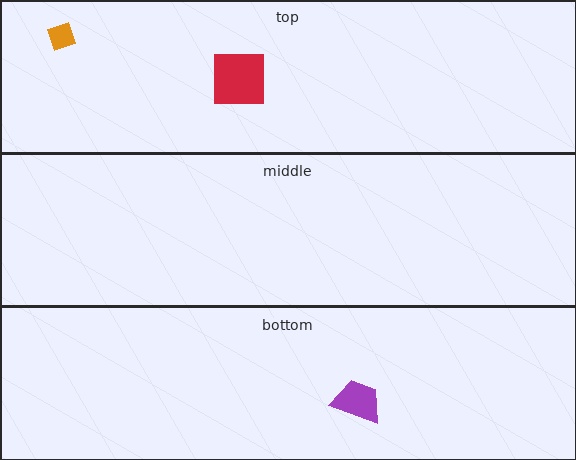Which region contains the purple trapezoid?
The bottom region.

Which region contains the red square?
The top region.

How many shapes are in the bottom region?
1.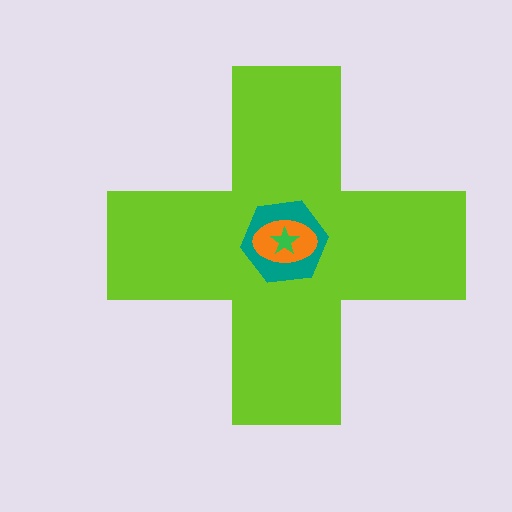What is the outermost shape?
The lime cross.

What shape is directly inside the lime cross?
The teal hexagon.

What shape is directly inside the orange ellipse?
The green star.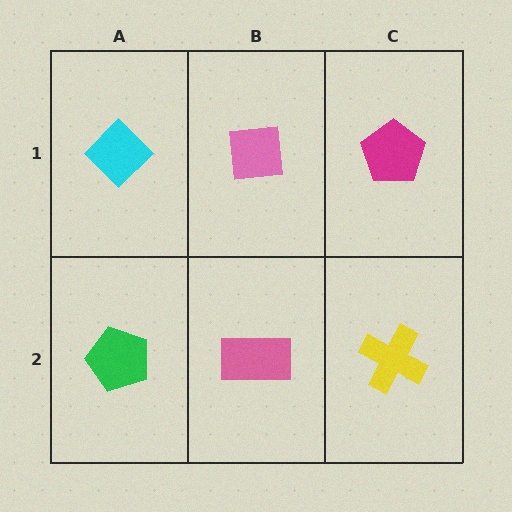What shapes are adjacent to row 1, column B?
A pink rectangle (row 2, column B), a cyan diamond (row 1, column A), a magenta pentagon (row 1, column C).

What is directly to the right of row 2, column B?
A yellow cross.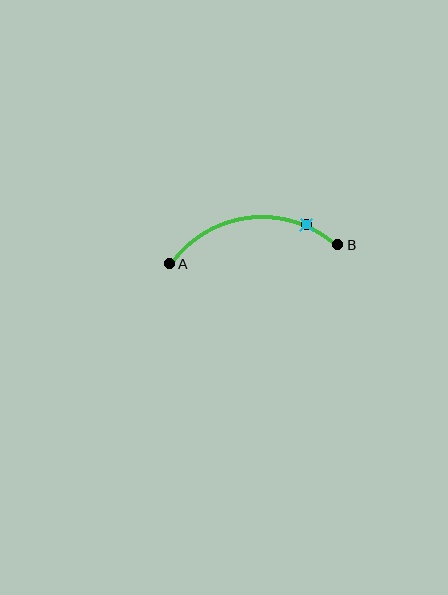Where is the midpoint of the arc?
The arc midpoint is the point on the curve farthest from the straight line joining A and B. It sits above that line.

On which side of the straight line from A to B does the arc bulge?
The arc bulges above the straight line connecting A and B.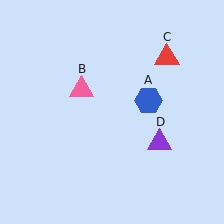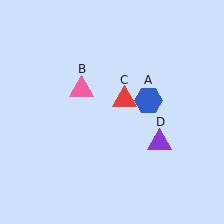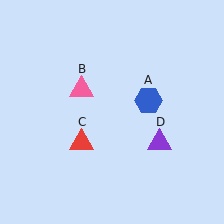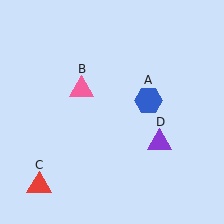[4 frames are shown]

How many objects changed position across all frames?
1 object changed position: red triangle (object C).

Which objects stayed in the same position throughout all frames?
Blue hexagon (object A) and pink triangle (object B) and purple triangle (object D) remained stationary.